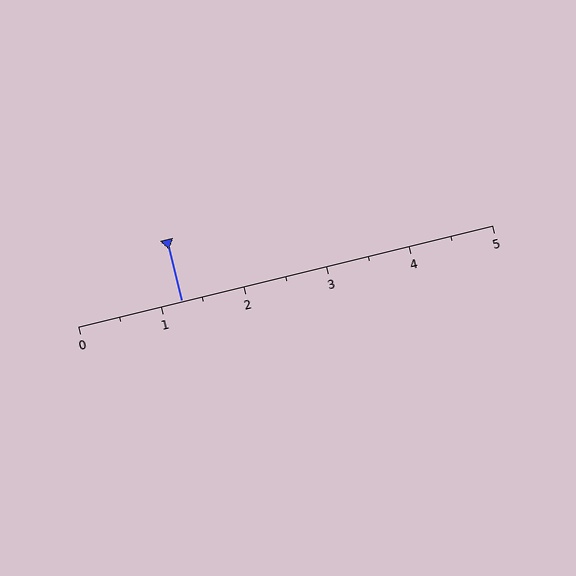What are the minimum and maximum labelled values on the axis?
The axis runs from 0 to 5.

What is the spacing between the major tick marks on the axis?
The major ticks are spaced 1 apart.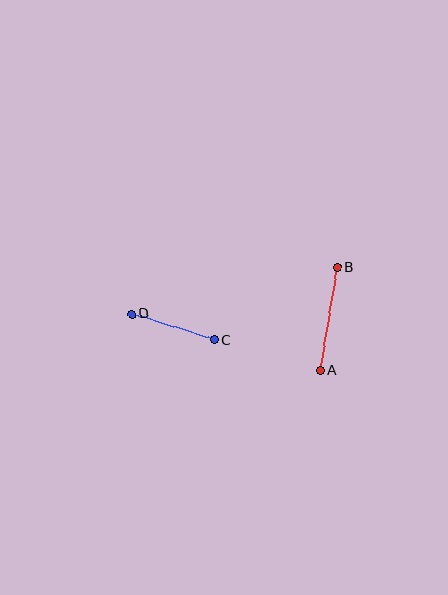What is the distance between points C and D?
The distance is approximately 87 pixels.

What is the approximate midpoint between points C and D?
The midpoint is at approximately (173, 327) pixels.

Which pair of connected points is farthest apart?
Points A and B are farthest apart.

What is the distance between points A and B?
The distance is approximately 105 pixels.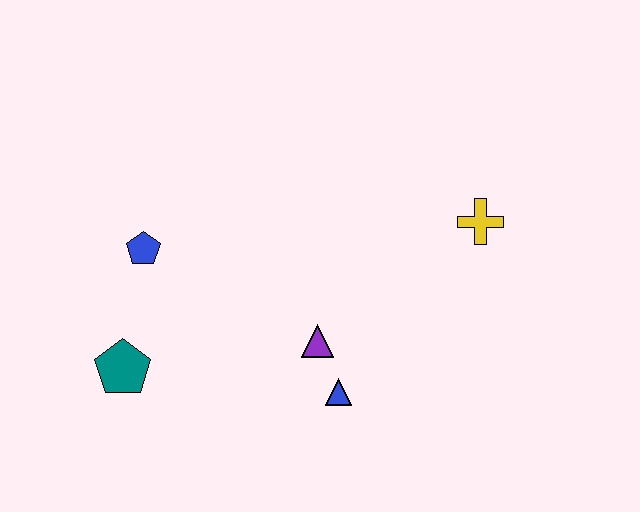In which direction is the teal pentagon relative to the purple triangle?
The teal pentagon is to the left of the purple triangle.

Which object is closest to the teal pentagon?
The blue pentagon is closest to the teal pentagon.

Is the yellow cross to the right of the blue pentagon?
Yes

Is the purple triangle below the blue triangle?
No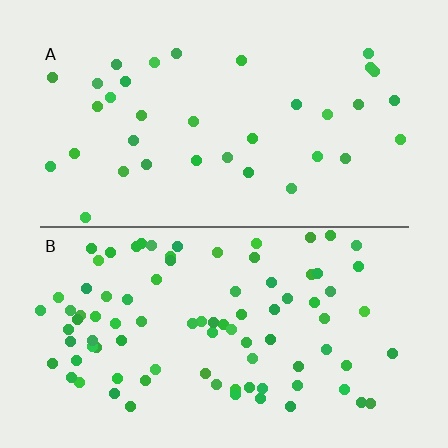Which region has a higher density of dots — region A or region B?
B (the bottom).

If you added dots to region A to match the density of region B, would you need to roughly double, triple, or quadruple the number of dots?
Approximately triple.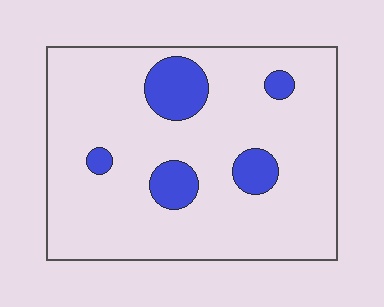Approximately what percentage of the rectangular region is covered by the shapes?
Approximately 15%.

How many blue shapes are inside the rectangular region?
5.